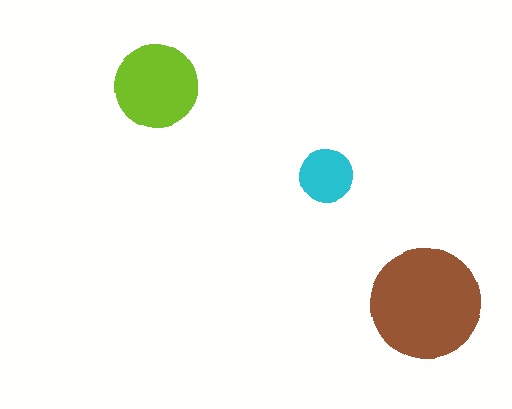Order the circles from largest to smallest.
the brown one, the lime one, the cyan one.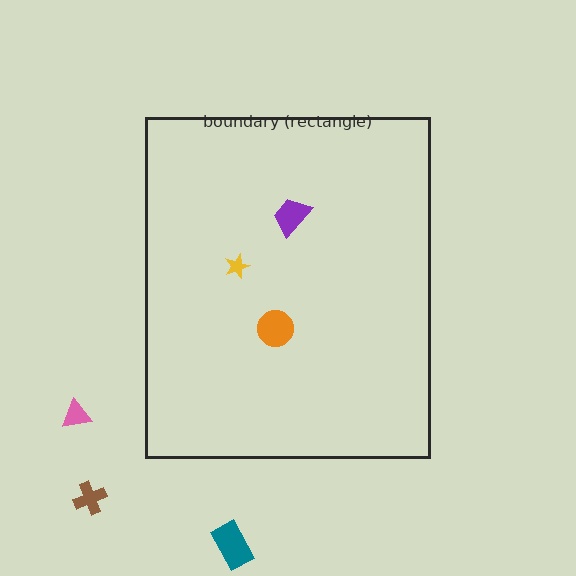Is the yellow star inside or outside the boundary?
Inside.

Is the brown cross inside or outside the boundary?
Outside.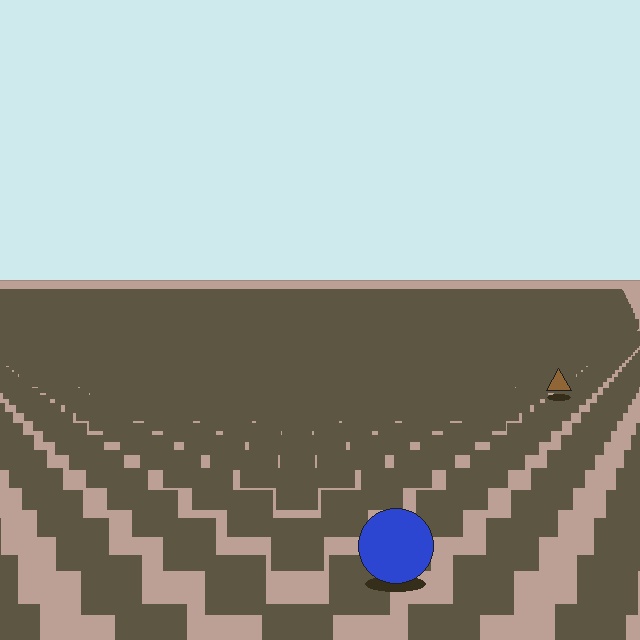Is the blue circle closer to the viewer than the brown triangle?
Yes. The blue circle is closer — you can tell from the texture gradient: the ground texture is coarser near it.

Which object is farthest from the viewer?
The brown triangle is farthest from the viewer. It appears smaller and the ground texture around it is denser.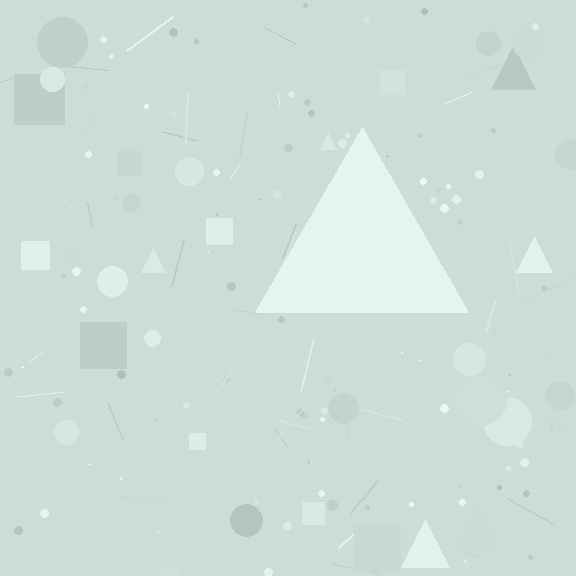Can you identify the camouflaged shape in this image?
The camouflaged shape is a triangle.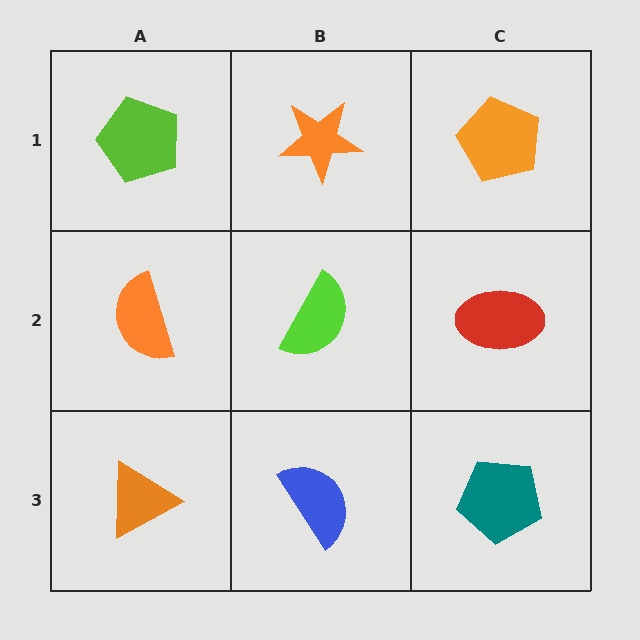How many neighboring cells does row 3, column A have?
2.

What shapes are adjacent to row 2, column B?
An orange star (row 1, column B), a blue semicircle (row 3, column B), an orange semicircle (row 2, column A), a red ellipse (row 2, column C).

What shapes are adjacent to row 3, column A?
An orange semicircle (row 2, column A), a blue semicircle (row 3, column B).